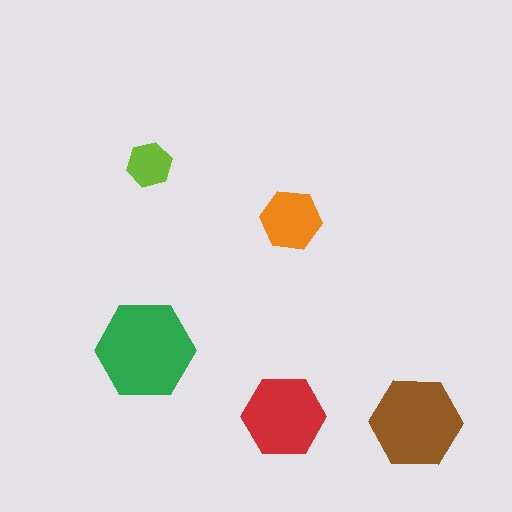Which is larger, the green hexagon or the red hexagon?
The green one.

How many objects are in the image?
There are 5 objects in the image.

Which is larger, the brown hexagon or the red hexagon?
The brown one.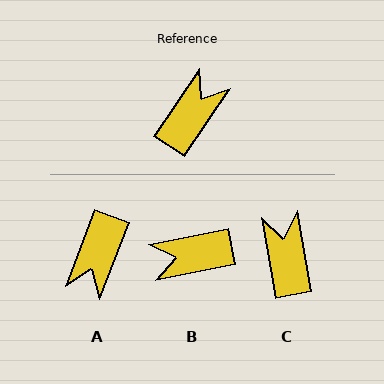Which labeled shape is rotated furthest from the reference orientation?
A, about 167 degrees away.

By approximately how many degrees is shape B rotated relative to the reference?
Approximately 135 degrees counter-clockwise.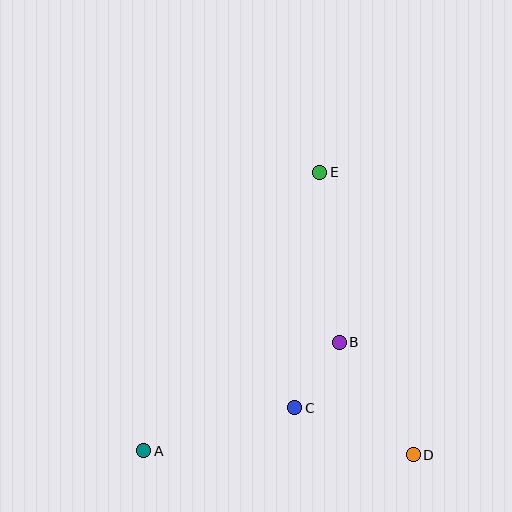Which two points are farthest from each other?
Points A and E are farthest from each other.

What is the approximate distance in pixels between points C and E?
The distance between C and E is approximately 236 pixels.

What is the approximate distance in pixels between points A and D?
The distance between A and D is approximately 270 pixels.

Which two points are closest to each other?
Points B and C are closest to each other.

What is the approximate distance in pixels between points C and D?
The distance between C and D is approximately 127 pixels.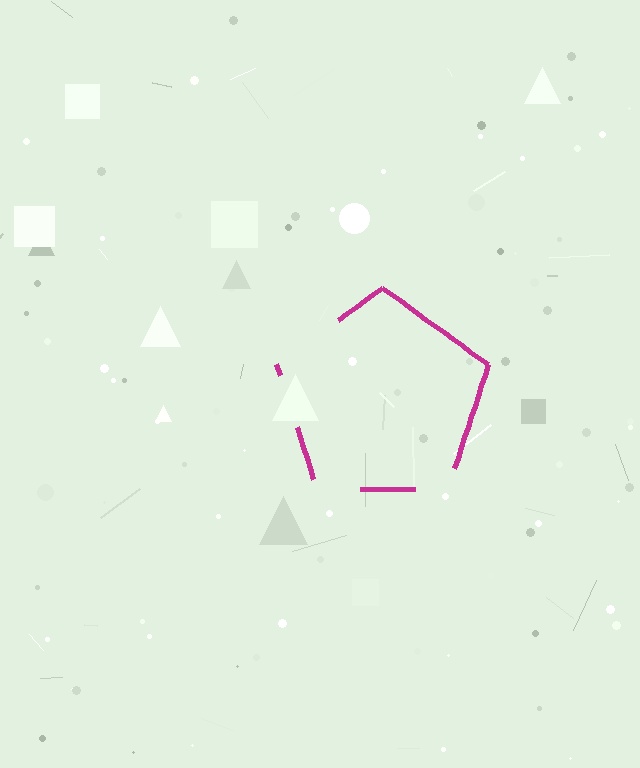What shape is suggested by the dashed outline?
The dashed outline suggests a pentagon.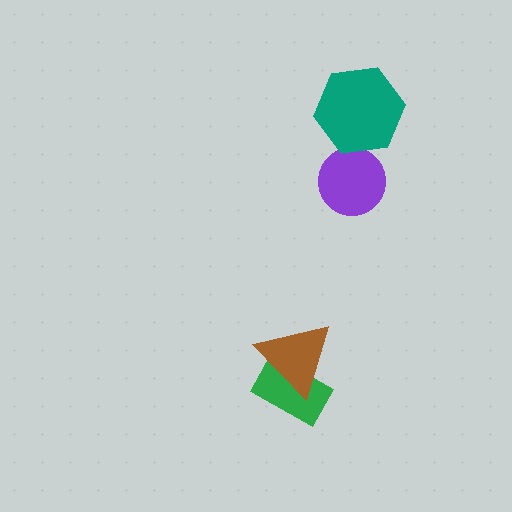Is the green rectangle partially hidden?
Yes, it is partially covered by another shape.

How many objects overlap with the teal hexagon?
1 object overlaps with the teal hexagon.